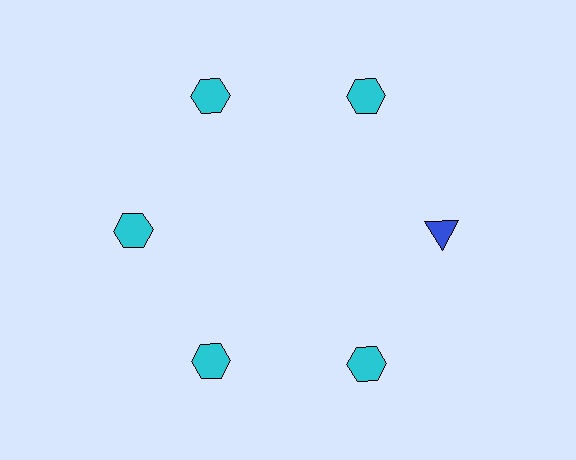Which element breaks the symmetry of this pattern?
The blue triangle at roughly the 3 o'clock position breaks the symmetry. All other shapes are cyan hexagons.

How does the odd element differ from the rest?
It differs in both color (blue instead of cyan) and shape (triangle instead of hexagon).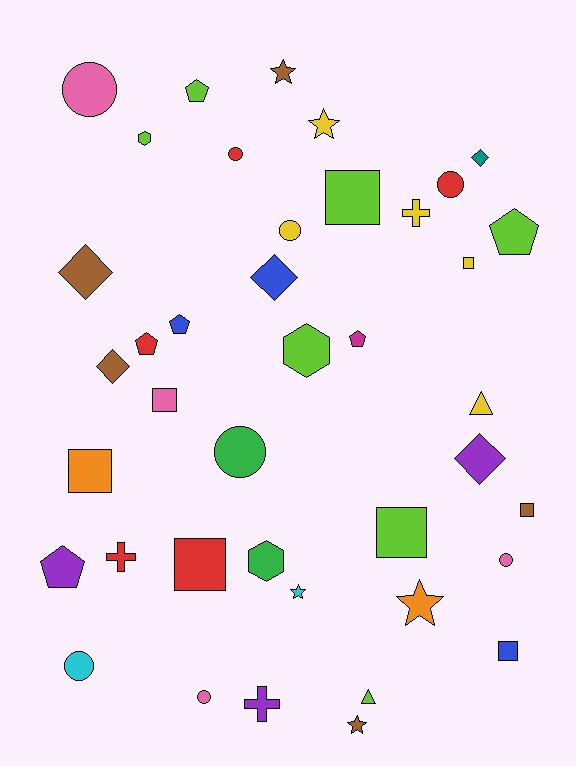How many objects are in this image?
There are 40 objects.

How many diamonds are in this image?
There are 5 diamonds.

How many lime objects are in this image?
There are 7 lime objects.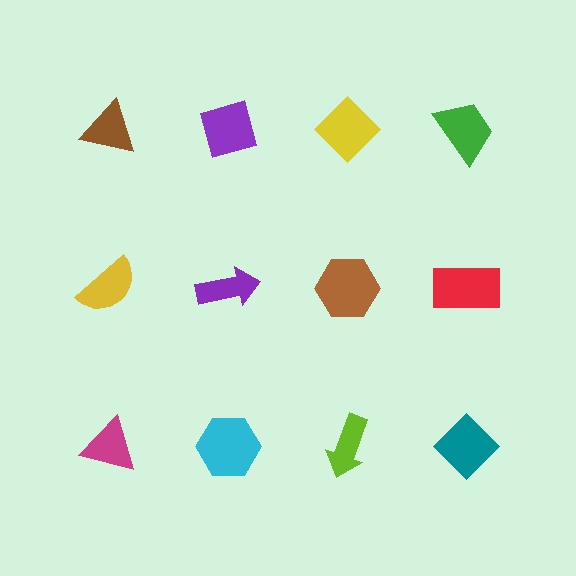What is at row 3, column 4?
A teal diamond.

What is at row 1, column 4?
A green trapezoid.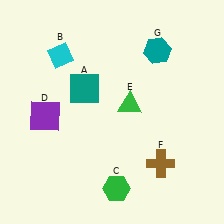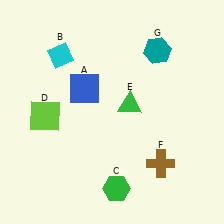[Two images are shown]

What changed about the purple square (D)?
In Image 1, D is purple. In Image 2, it changed to lime.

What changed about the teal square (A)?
In Image 1, A is teal. In Image 2, it changed to blue.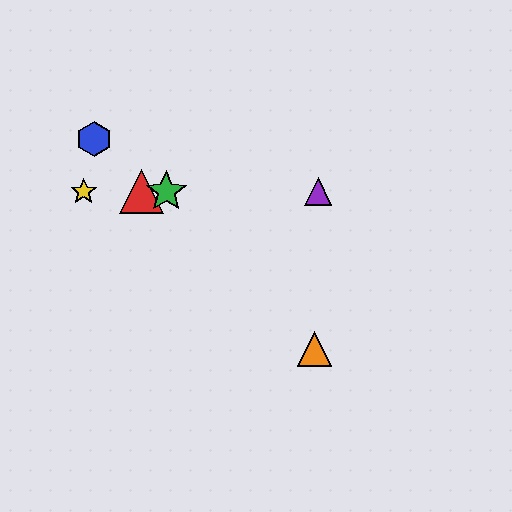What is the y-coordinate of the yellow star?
The yellow star is at y≈192.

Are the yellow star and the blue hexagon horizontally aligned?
No, the yellow star is at y≈192 and the blue hexagon is at y≈139.